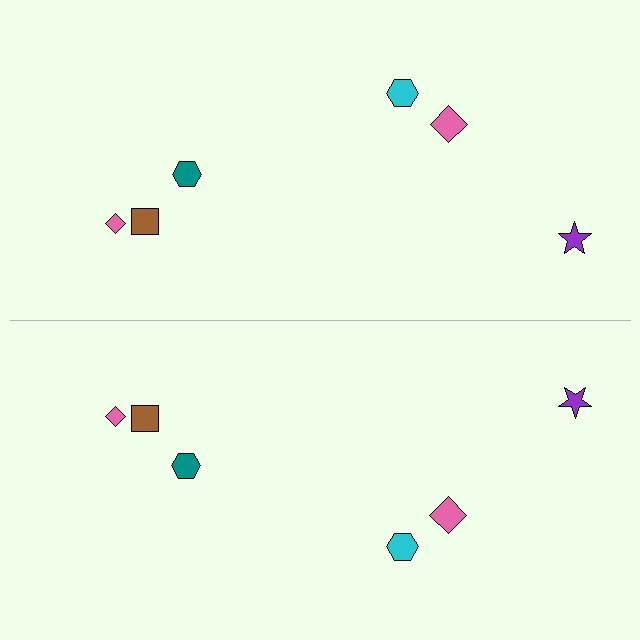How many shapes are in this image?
There are 12 shapes in this image.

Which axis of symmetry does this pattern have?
The pattern has a horizontal axis of symmetry running through the center of the image.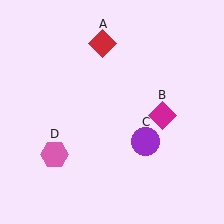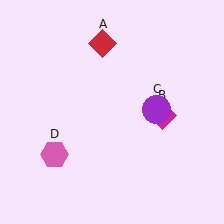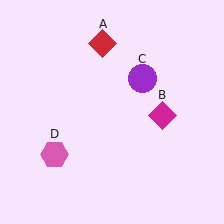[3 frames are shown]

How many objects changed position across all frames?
1 object changed position: purple circle (object C).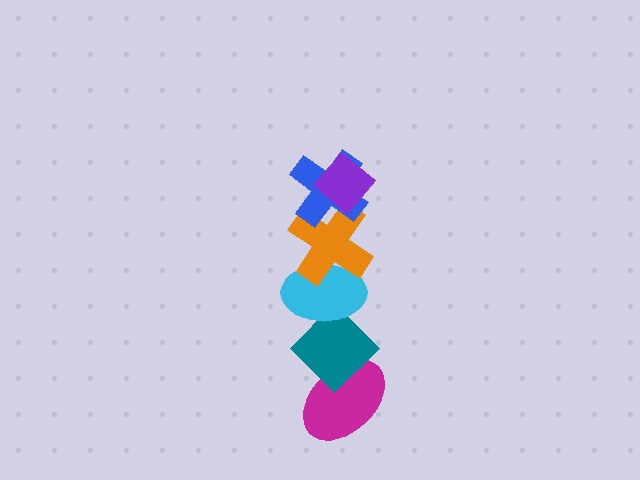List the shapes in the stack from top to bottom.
From top to bottom: the purple diamond, the blue cross, the orange cross, the cyan ellipse, the teal diamond, the magenta ellipse.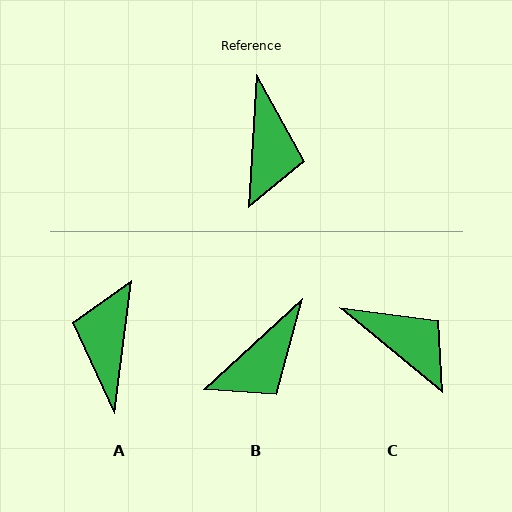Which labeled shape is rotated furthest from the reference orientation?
A, about 176 degrees away.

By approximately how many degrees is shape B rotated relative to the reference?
Approximately 44 degrees clockwise.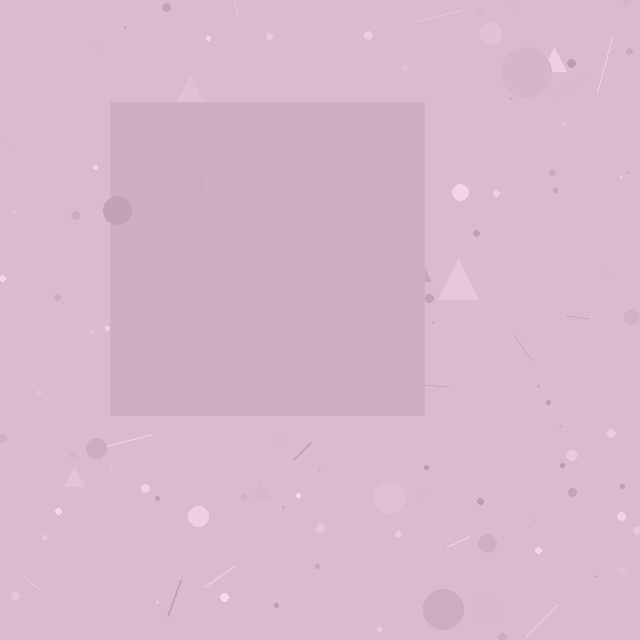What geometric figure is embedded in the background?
A square is embedded in the background.